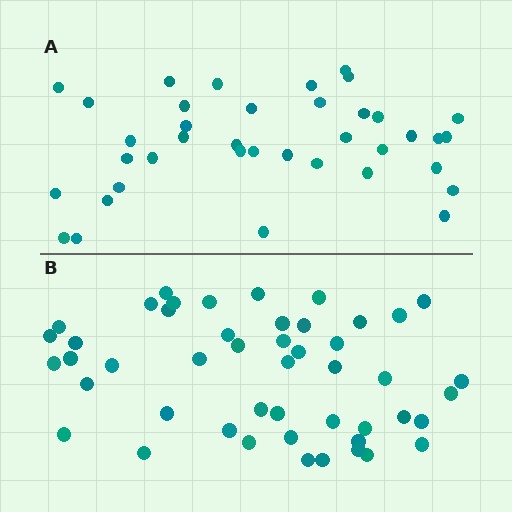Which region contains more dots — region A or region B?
Region B (the bottom region) has more dots.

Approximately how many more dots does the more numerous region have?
Region B has roughly 10 or so more dots than region A.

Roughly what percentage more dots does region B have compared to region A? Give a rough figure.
About 25% more.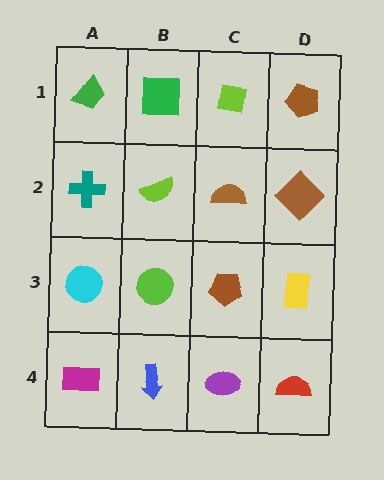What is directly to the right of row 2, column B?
A brown semicircle.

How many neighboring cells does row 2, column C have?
4.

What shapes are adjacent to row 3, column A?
A teal cross (row 2, column A), a magenta rectangle (row 4, column A), a lime circle (row 3, column B).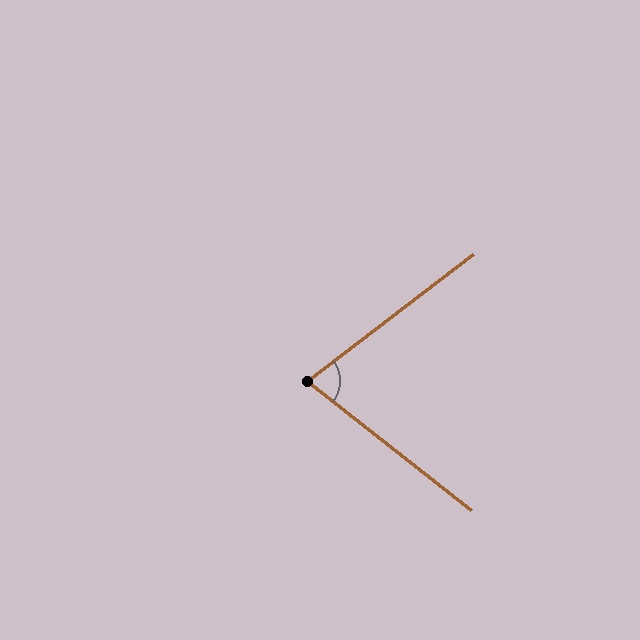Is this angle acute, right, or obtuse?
It is acute.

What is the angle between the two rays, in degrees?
Approximately 75 degrees.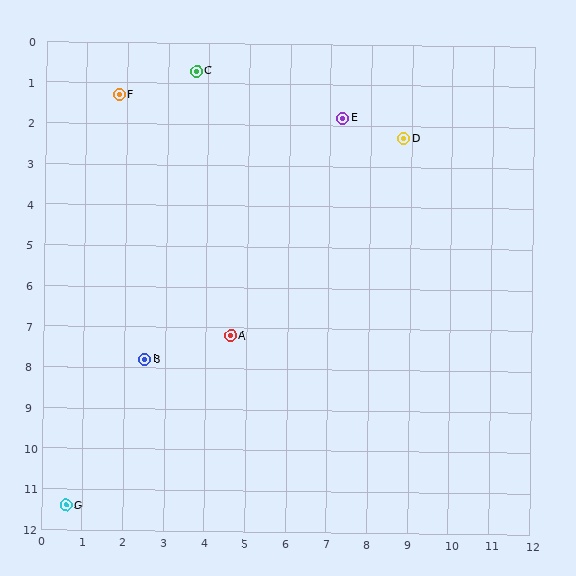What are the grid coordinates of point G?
Point G is at approximately (0.6, 11.4).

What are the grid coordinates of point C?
Point C is at approximately (3.7, 0.7).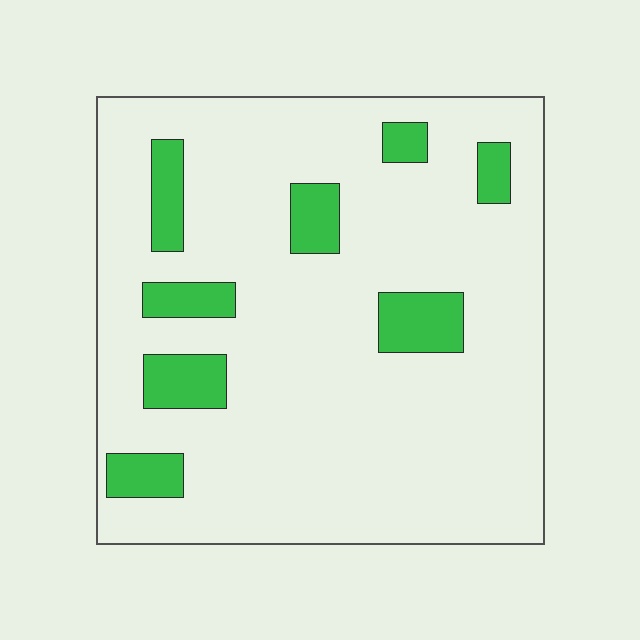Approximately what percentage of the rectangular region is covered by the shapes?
Approximately 15%.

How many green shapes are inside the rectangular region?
8.